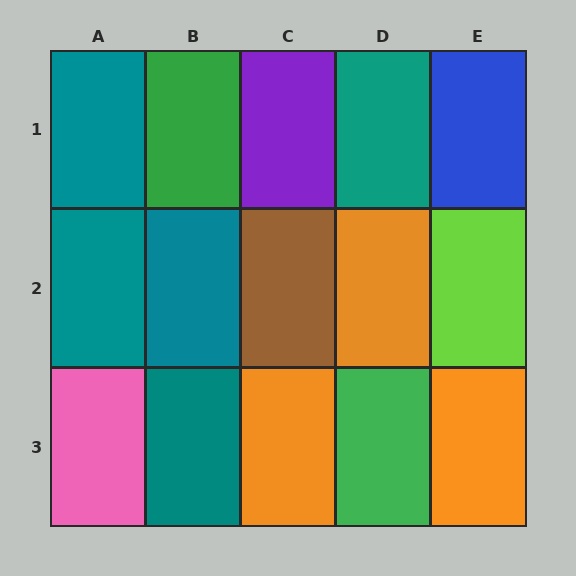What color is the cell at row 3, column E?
Orange.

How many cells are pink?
1 cell is pink.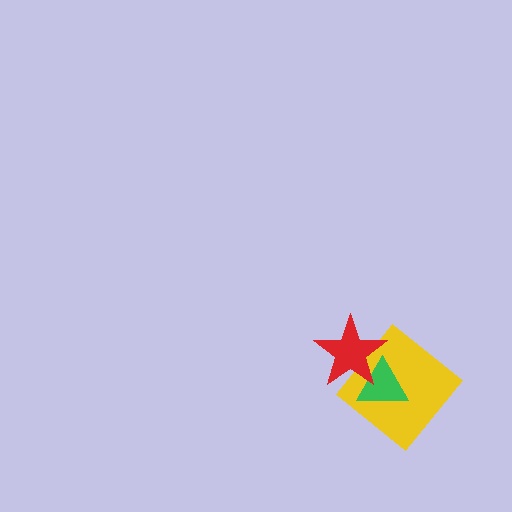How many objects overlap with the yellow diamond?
2 objects overlap with the yellow diamond.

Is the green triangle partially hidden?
Yes, it is partially covered by another shape.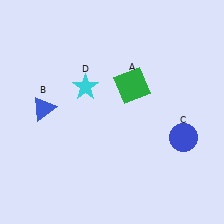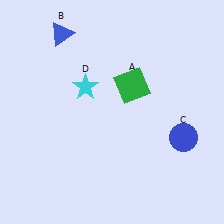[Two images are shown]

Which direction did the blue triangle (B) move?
The blue triangle (B) moved up.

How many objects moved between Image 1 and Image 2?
1 object moved between the two images.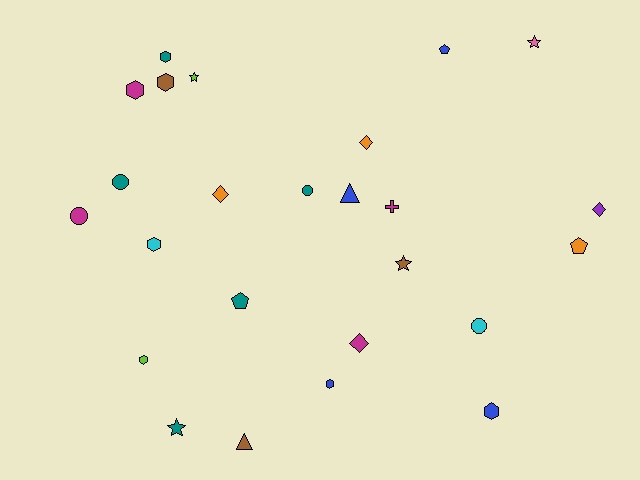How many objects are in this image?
There are 25 objects.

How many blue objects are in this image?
There are 4 blue objects.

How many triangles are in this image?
There are 2 triangles.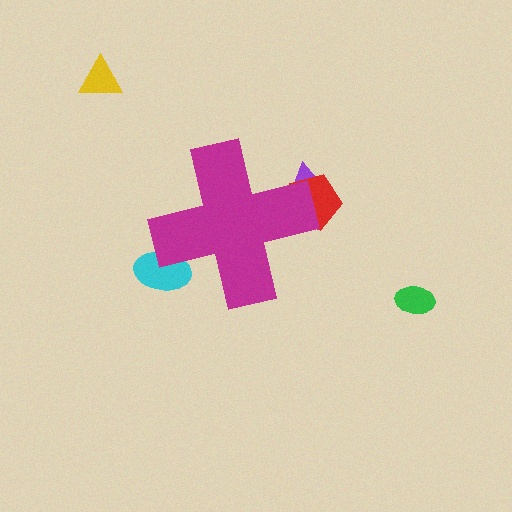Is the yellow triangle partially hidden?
No, the yellow triangle is fully visible.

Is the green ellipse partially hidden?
No, the green ellipse is fully visible.